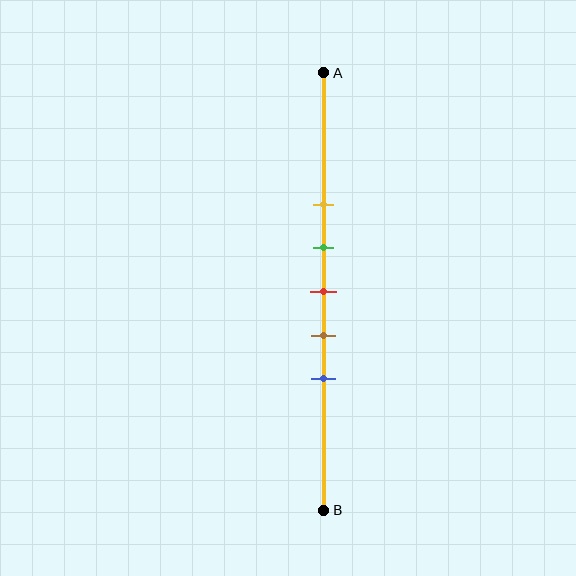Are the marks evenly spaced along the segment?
Yes, the marks are approximately evenly spaced.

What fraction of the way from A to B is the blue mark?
The blue mark is approximately 70% (0.7) of the way from A to B.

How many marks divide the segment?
There are 5 marks dividing the segment.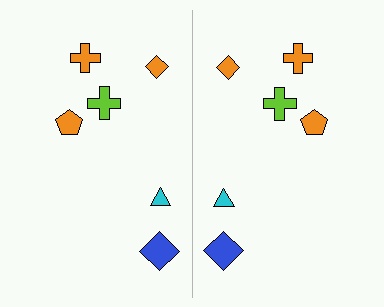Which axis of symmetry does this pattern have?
The pattern has a vertical axis of symmetry running through the center of the image.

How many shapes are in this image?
There are 12 shapes in this image.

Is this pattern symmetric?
Yes, this pattern has bilateral (reflection) symmetry.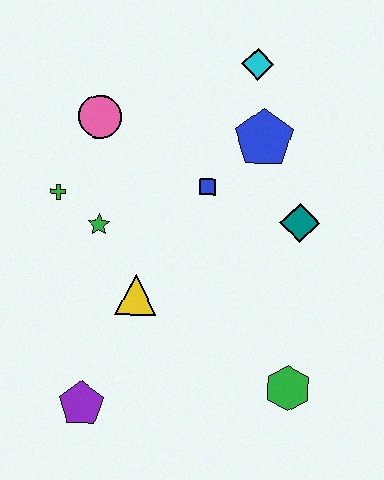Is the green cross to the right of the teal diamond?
No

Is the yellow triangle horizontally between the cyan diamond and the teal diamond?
No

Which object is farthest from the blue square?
The purple pentagon is farthest from the blue square.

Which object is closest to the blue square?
The blue pentagon is closest to the blue square.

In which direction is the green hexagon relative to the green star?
The green hexagon is to the right of the green star.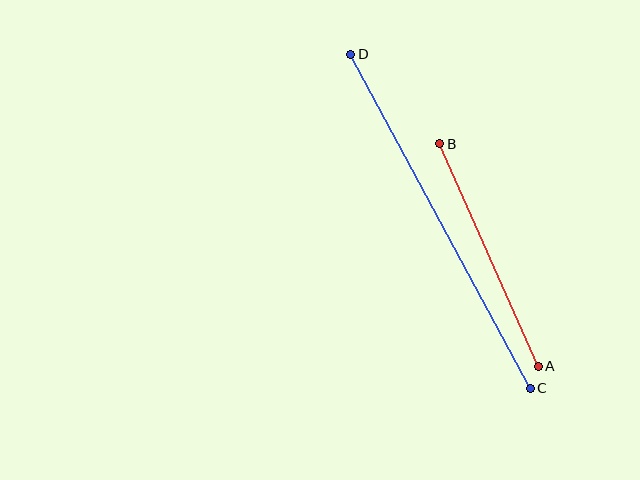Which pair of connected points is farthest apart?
Points C and D are farthest apart.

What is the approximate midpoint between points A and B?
The midpoint is at approximately (489, 255) pixels.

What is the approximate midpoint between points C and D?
The midpoint is at approximately (441, 221) pixels.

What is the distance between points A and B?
The distance is approximately 243 pixels.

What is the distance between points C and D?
The distance is approximately 379 pixels.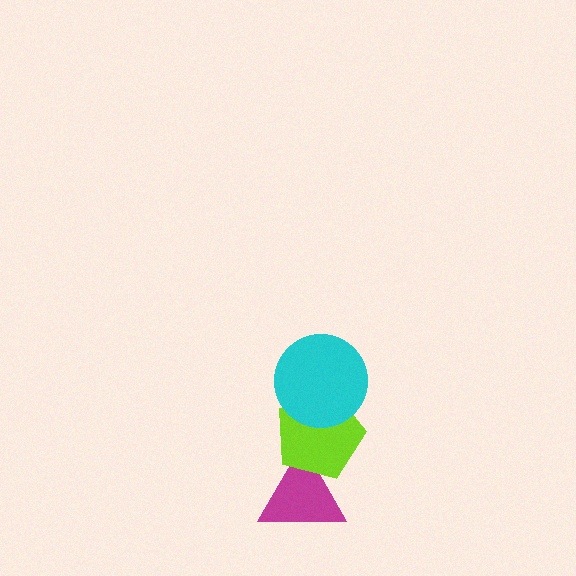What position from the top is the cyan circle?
The cyan circle is 1st from the top.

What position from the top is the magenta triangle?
The magenta triangle is 3rd from the top.